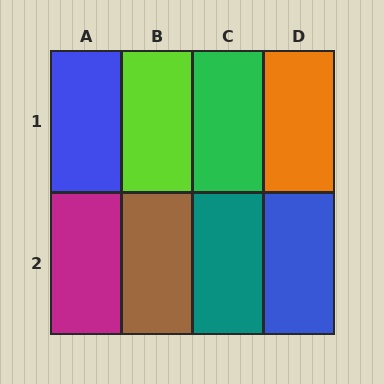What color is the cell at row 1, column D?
Orange.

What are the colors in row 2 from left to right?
Magenta, brown, teal, blue.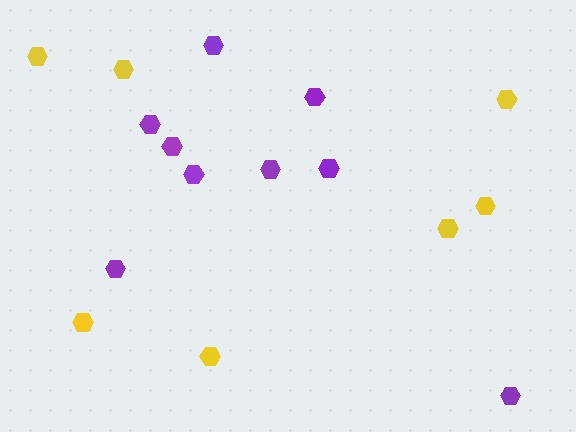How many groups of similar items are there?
There are 2 groups: one group of yellow hexagons (7) and one group of purple hexagons (9).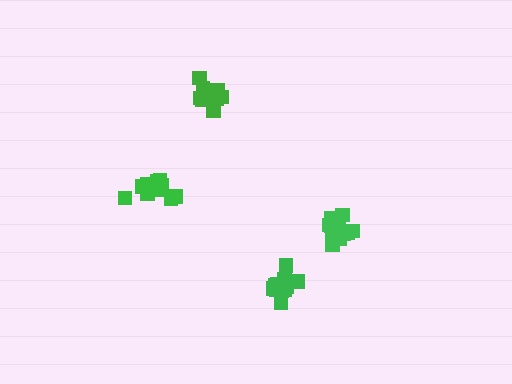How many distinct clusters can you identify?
There are 4 distinct clusters.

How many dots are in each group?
Group 1: 16 dots, Group 2: 11 dots, Group 3: 12 dots, Group 4: 14 dots (53 total).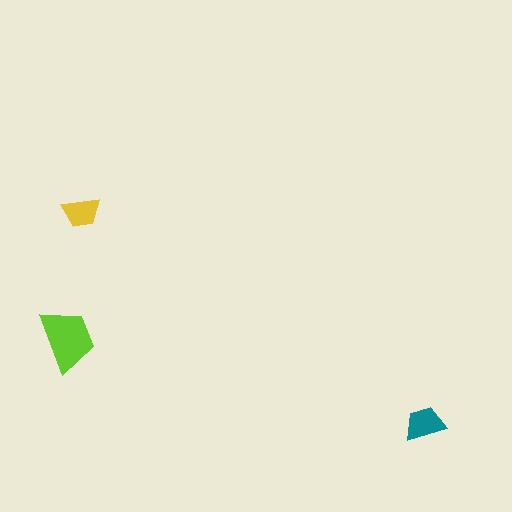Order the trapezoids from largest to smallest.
the lime one, the teal one, the yellow one.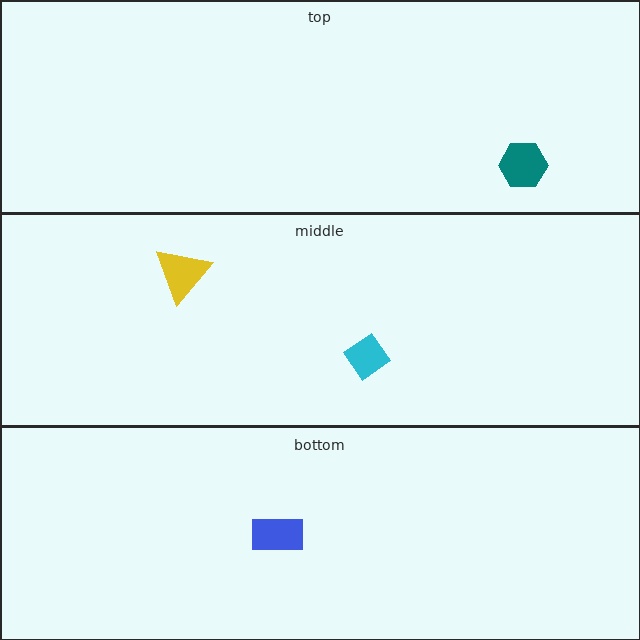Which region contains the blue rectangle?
The bottom region.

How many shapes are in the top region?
1.